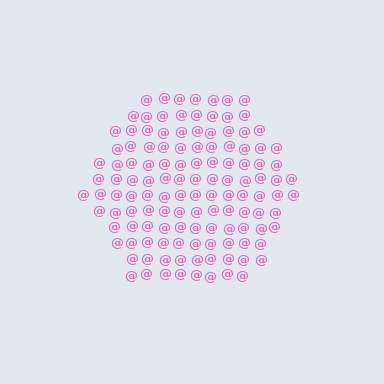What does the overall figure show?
The overall figure shows a hexagon.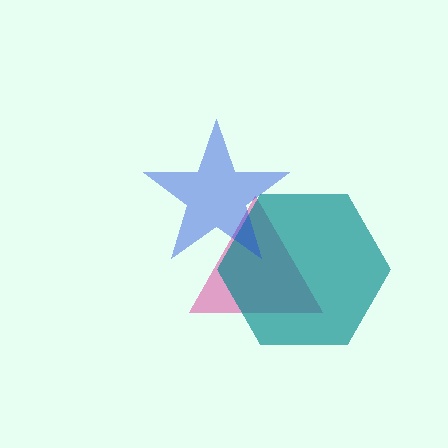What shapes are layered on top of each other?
The layered shapes are: a magenta triangle, a teal hexagon, a blue star.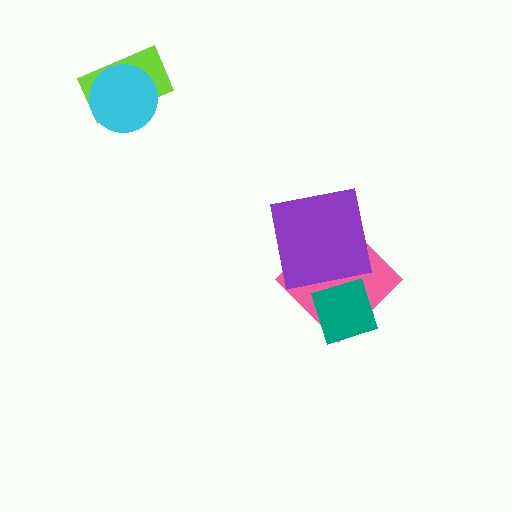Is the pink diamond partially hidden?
Yes, it is partially covered by another shape.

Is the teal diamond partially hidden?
No, no other shape covers it.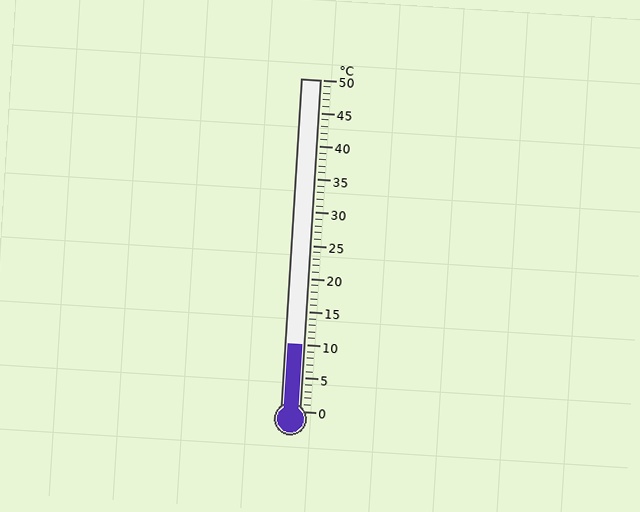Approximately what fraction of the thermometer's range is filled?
The thermometer is filled to approximately 20% of its range.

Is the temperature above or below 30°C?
The temperature is below 30°C.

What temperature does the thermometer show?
The thermometer shows approximately 10°C.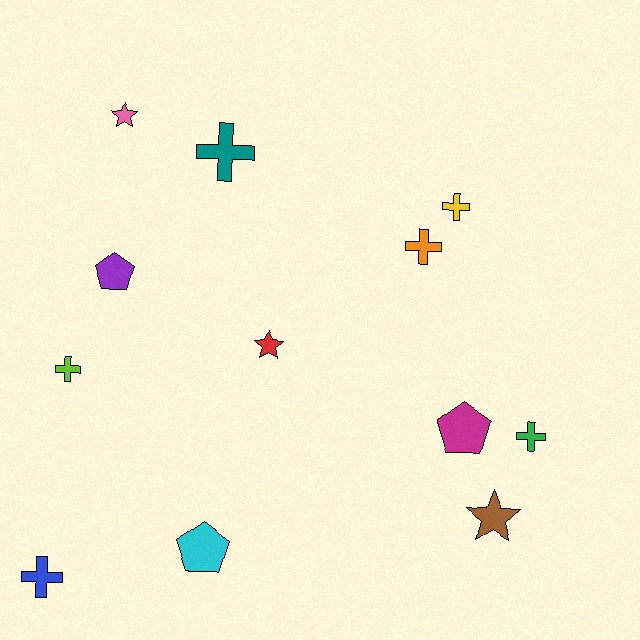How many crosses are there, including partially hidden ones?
There are 6 crosses.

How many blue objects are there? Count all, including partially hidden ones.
There is 1 blue object.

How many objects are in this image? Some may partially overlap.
There are 12 objects.